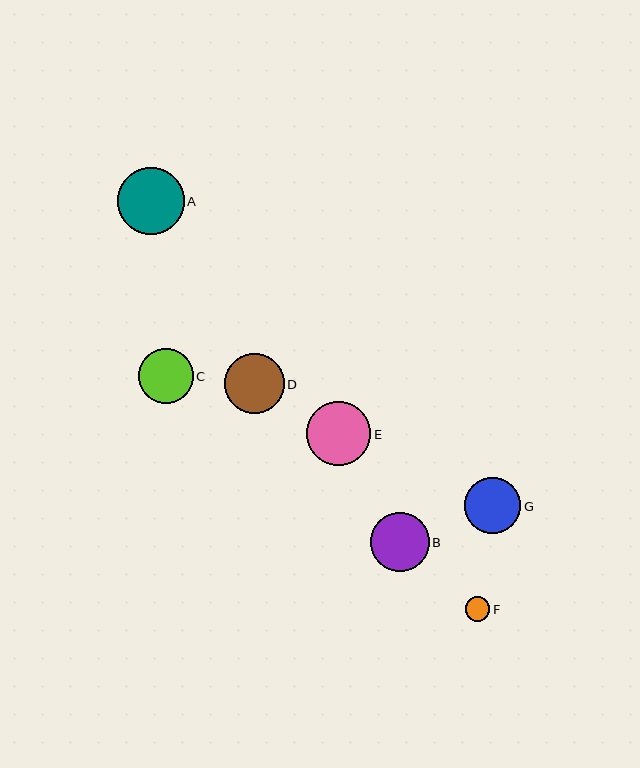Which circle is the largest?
Circle A is the largest with a size of approximately 67 pixels.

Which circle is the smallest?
Circle F is the smallest with a size of approximately 25 pixels.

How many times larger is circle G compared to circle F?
Circle G is approximately 2.3 times the size of circle F.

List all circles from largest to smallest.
From largest to smallest: A, E, D, B, G, C, F.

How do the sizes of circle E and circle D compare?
Circle E and circle D are approximately the same size.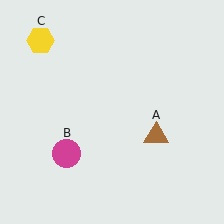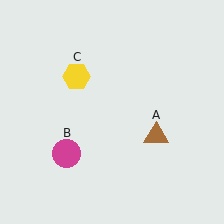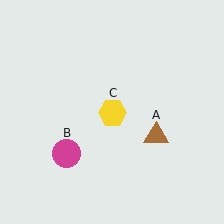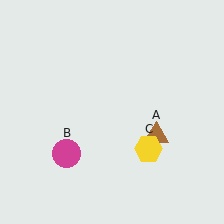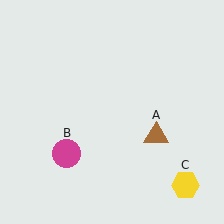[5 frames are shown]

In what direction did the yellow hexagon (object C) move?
The yellow hexagon (object C) moved down and to the right.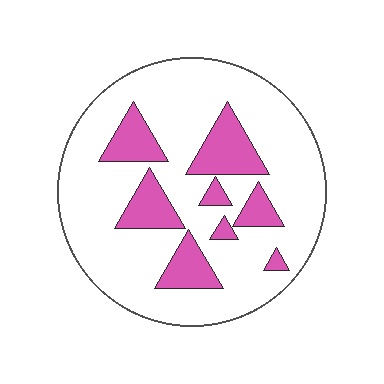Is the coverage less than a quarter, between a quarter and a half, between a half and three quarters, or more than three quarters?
Less than a quarter.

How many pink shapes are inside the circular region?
8.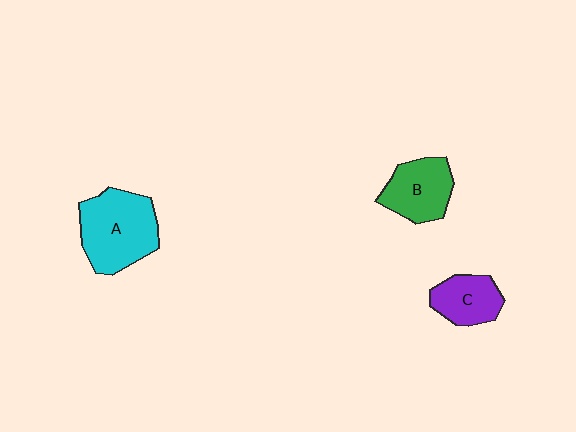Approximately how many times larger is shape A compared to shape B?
Approximately 1.5 times.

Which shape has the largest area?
Shape A (cyan).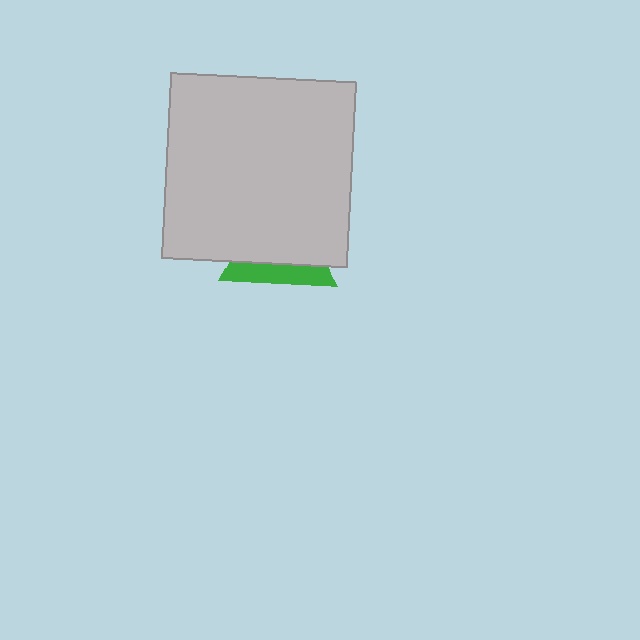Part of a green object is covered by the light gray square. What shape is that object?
It is a triangle.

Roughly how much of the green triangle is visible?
A small part of it is visible (roughly 32%).